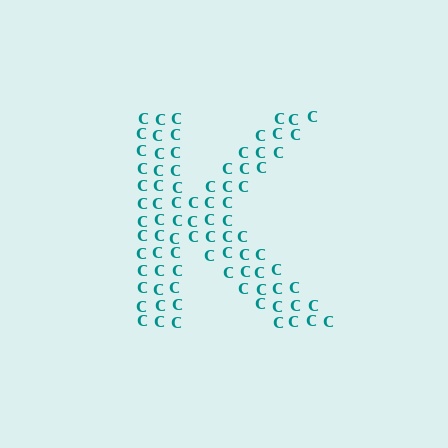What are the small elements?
The small elements are letter C's.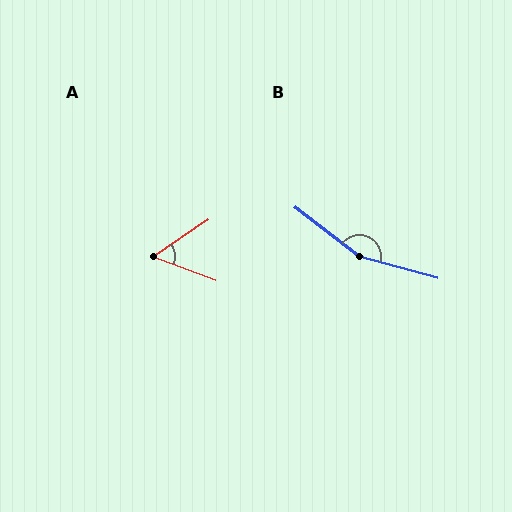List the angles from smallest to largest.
A (55°), B (158°).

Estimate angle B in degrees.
Approximately 158 degrees.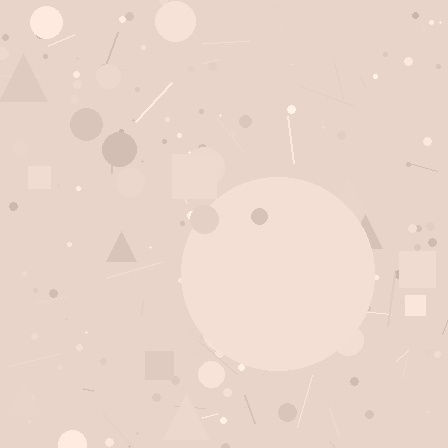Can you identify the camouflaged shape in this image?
The camouflaged shape is a circle.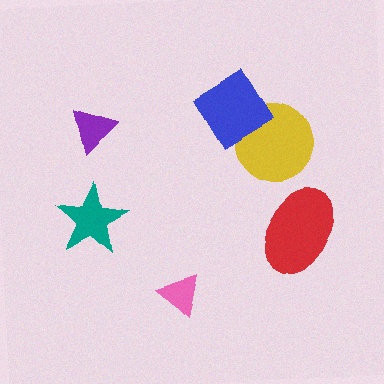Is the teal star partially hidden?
No, no other shape covers it.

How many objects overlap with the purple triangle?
0 objects overlap with the purple triangle.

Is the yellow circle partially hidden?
Yes, it is partially covered by another shape.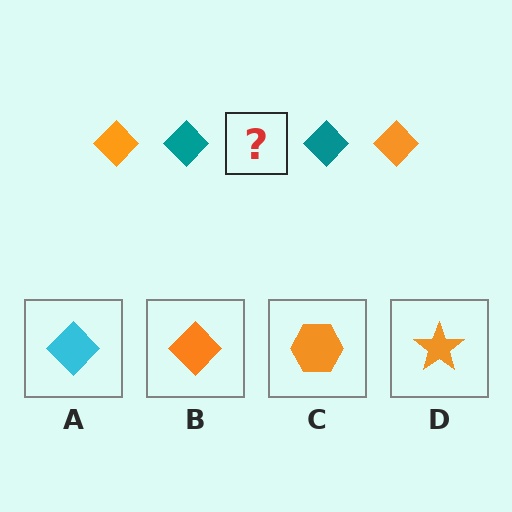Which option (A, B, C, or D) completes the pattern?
B.